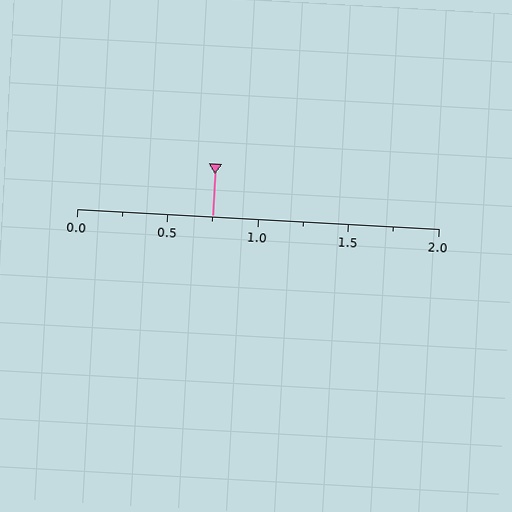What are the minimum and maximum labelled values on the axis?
The axis runs from 0.0 to 2.0.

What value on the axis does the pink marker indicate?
The marker indicates approximately 0.75.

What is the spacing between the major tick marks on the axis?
The major ticks are spaced 0.5 apart.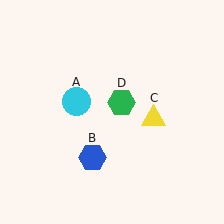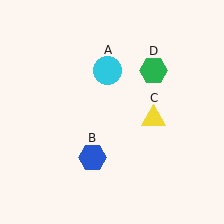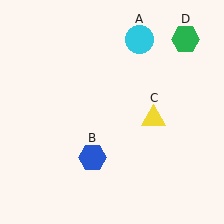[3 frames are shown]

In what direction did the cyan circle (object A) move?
The cyan circle (object A) moved up and to the right.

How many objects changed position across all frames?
2 objects changed position: cyan circle (object A), green hexagon (object D).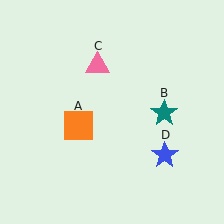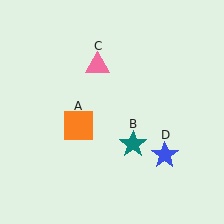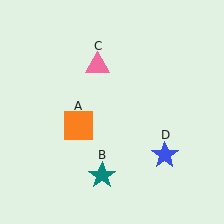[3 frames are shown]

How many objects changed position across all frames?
1 object changed position: teal star (object B).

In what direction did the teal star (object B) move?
The teal star (object B) moved down and to the left.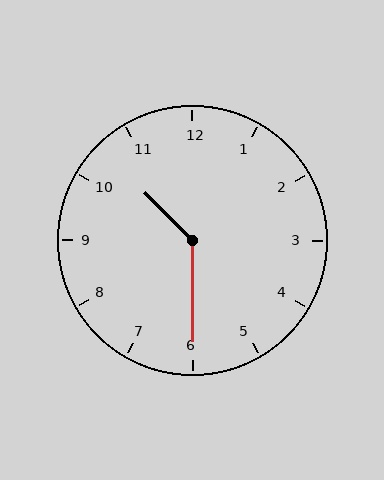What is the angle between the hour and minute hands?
Approximately 135 degrees.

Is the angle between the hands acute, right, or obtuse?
It is obtuse.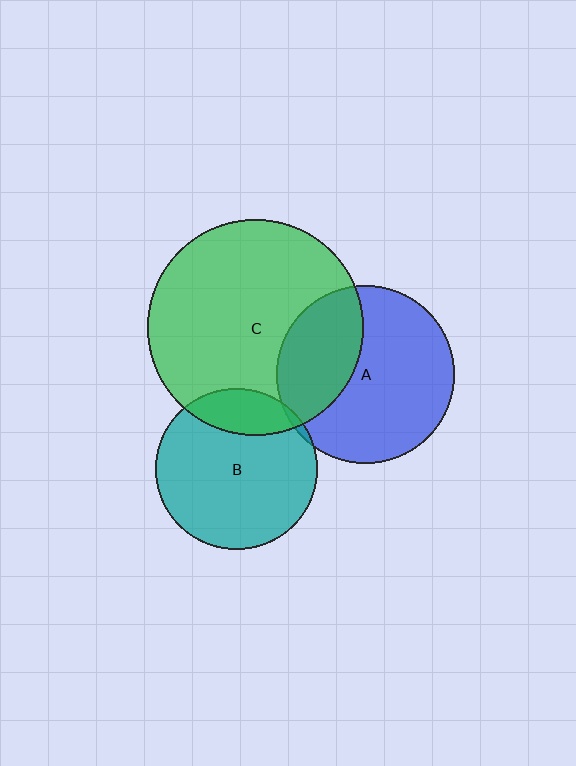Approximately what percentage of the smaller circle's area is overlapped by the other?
Approximately 20%.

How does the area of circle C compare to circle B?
Approximately 1.8 times.